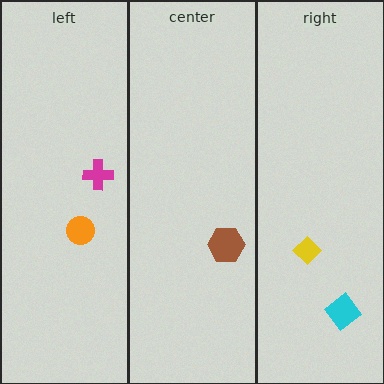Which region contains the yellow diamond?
The right region.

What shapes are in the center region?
The brown hexagon.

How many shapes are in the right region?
2.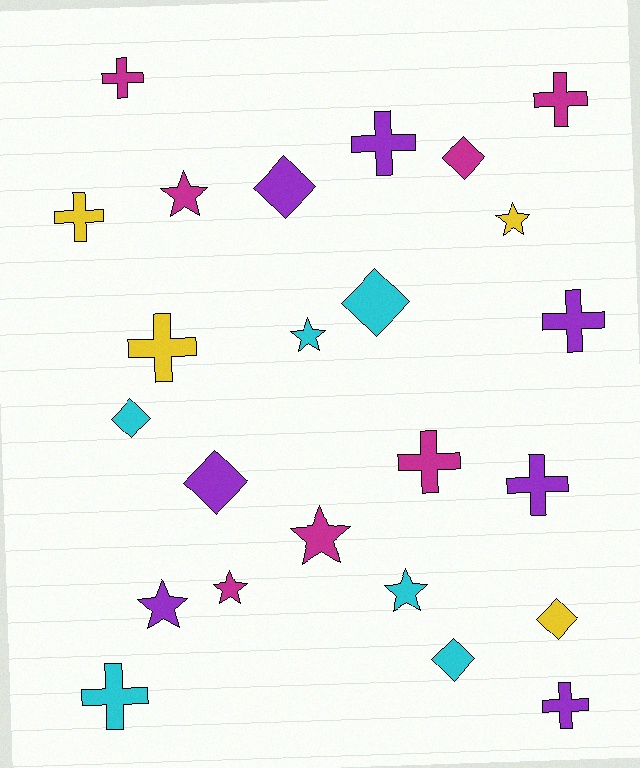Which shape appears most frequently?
Cross, with 10 objects.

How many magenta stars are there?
There are 3 magenta stars.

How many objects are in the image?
There are 24 objects.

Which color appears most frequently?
Magenta, with 7 objects.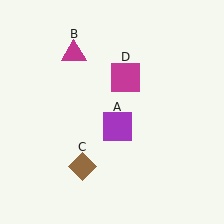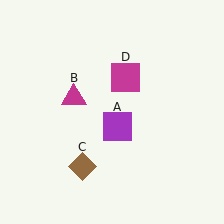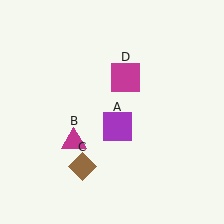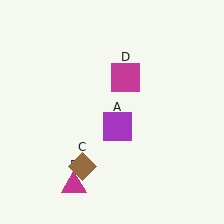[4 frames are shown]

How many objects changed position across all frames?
1 object changed position: magenta triangle (object B).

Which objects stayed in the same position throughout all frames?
Purple square (object A) and brown diamond (object C) and magenta square (object D) remained stationary.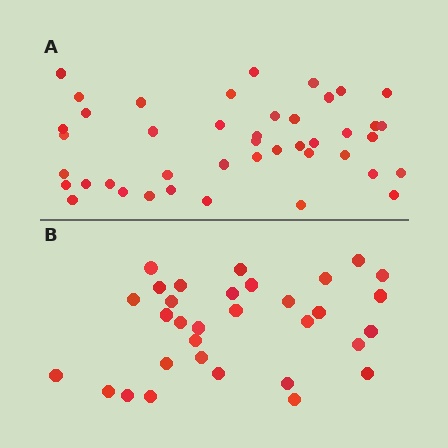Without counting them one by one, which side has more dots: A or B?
Region A (the top region) has more dots.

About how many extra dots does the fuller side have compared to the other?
Region A has roughly 12 or so more dots than region B.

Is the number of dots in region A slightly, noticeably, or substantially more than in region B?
Region A has noticeably more, but not dramatically so. The ratio is roughly 1.3 to 1.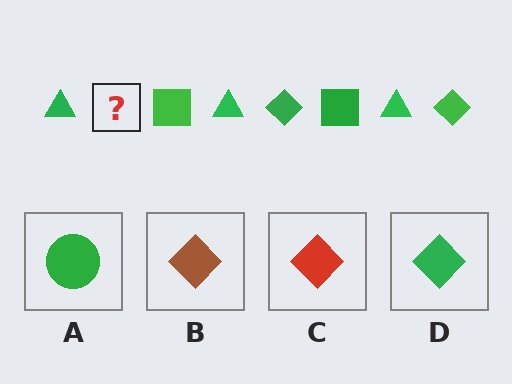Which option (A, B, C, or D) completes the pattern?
D.